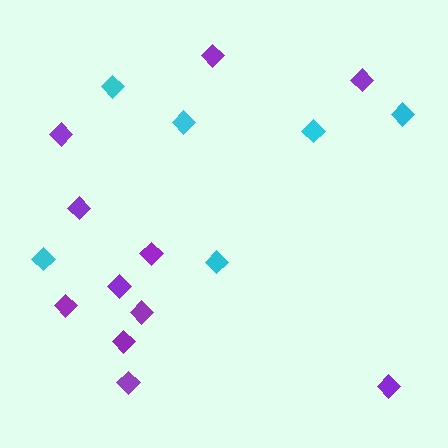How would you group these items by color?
There are 2 groups: one group of purple diamonds (11) and one group of cyan diamonds (6).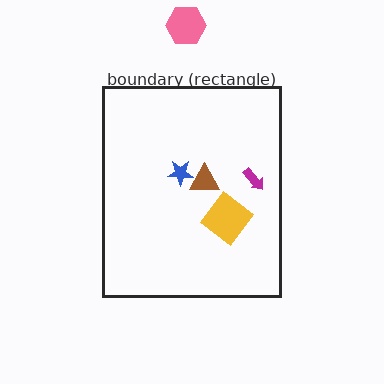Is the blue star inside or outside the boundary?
Inside.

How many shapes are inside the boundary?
4 inside, 1 outside.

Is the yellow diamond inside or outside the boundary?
Inside.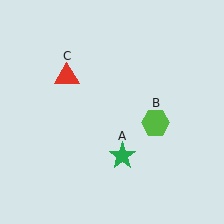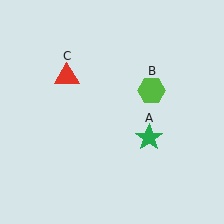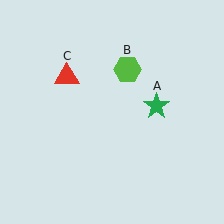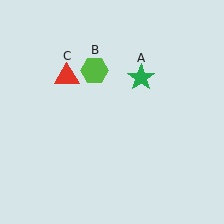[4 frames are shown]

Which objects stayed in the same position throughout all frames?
Red triangle (object C) remained stationary.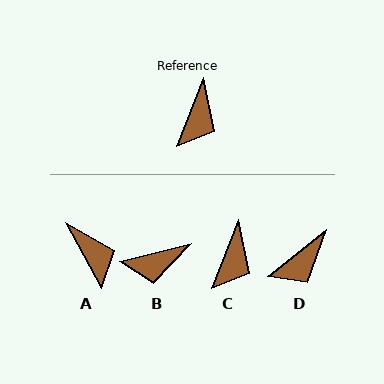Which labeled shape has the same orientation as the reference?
C.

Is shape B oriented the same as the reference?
No, it is off by about 54 degrees.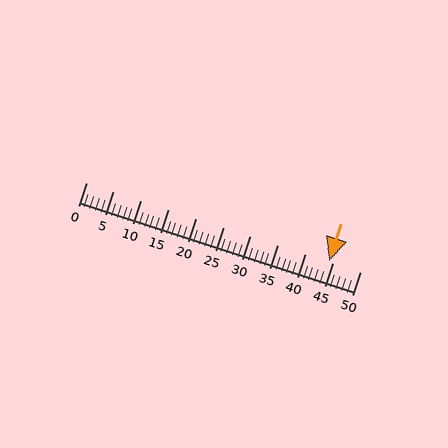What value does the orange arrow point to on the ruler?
The orange arrow points to approximately 44.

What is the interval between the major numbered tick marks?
The major tick marks are spaced 5 units apart.